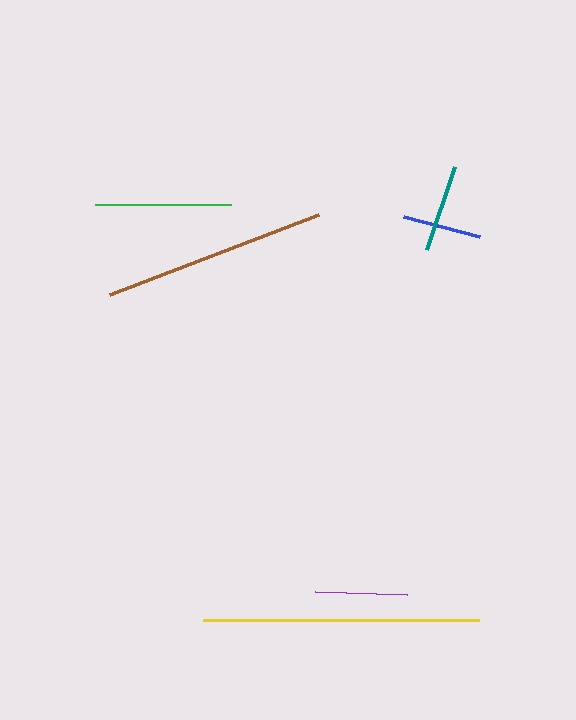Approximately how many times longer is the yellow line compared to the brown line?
The yellow line is approximately 1.2 times the length of the brown line.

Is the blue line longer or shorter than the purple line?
The purple line is longer than the blue line.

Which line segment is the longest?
The yellow line is the longest at approximately 276 pixels.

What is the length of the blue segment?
The blue segment is approximately 78 pixels long.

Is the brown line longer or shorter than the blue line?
The brown line is longer than the blue line.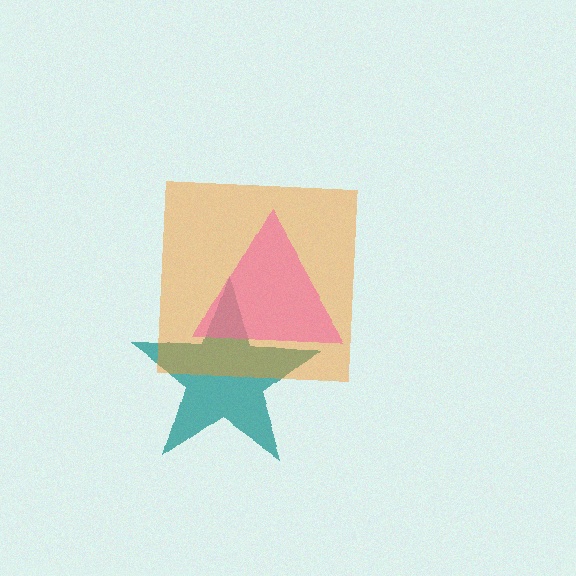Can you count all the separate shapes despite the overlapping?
Yes, there are 3 separate shapes.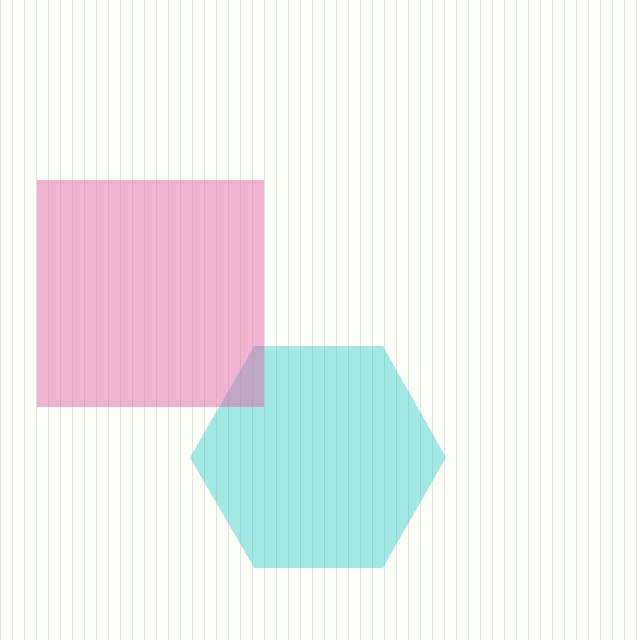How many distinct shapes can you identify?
There are 2 distinct shapes: a cyan hexagon, a pink square.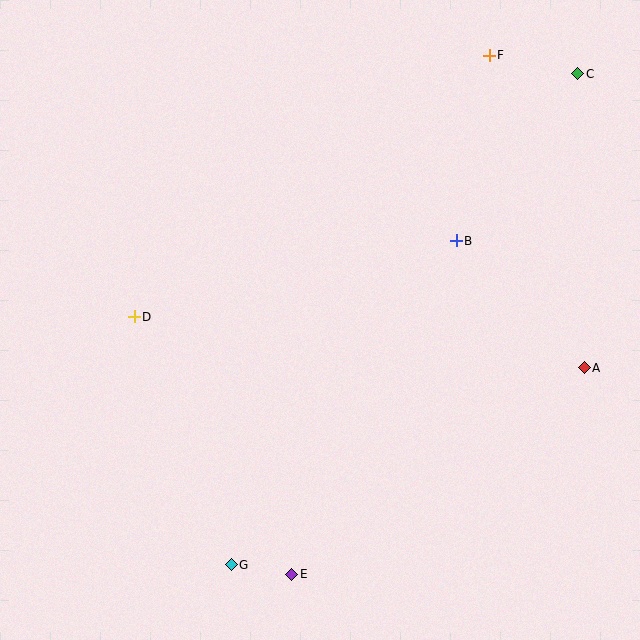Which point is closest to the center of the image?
Point B at (456, 241) is closest to the center.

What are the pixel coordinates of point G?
Point G is at (231, 565).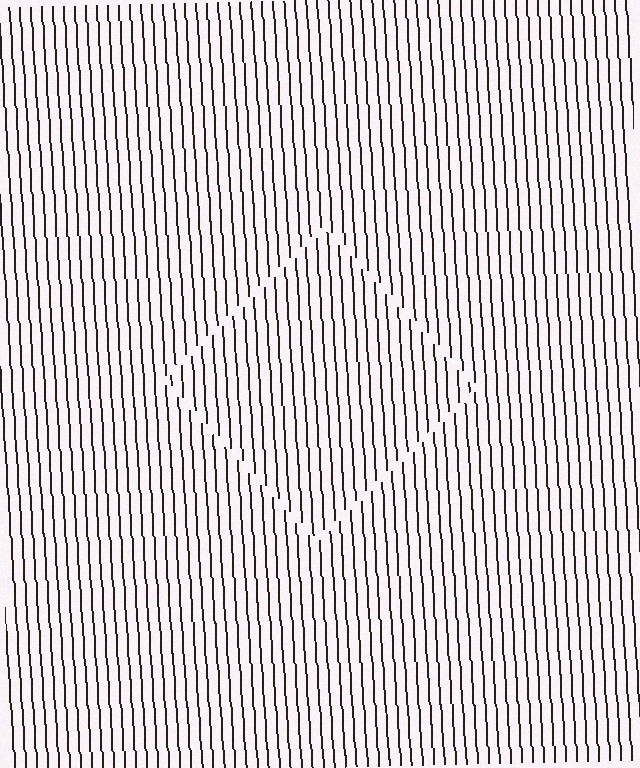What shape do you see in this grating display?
An illusory square. The interior of the shape contains the same grating, shifted by half a period — the contour is defined by the phase discontinuity where line-ends from the inner and outer gratings abut.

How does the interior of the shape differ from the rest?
The interior of the shape contains the same grating, shifted by half a period — the contour is defined by the phase discontinuity where line-ends from the inner and outer gratings abut.